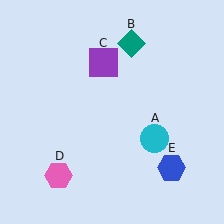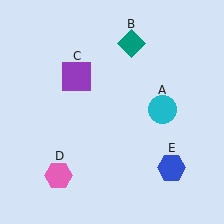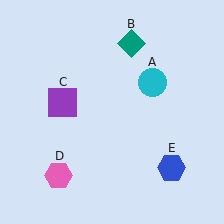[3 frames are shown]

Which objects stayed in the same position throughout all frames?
Teal diamond (object B) and pink hexagon (object D) and blue hexagon (object E) remained stationary.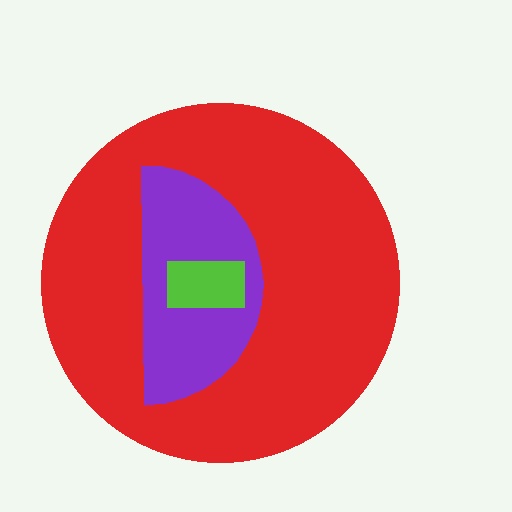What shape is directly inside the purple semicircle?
The lime rectangle.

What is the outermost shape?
The red circle.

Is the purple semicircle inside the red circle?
Yes.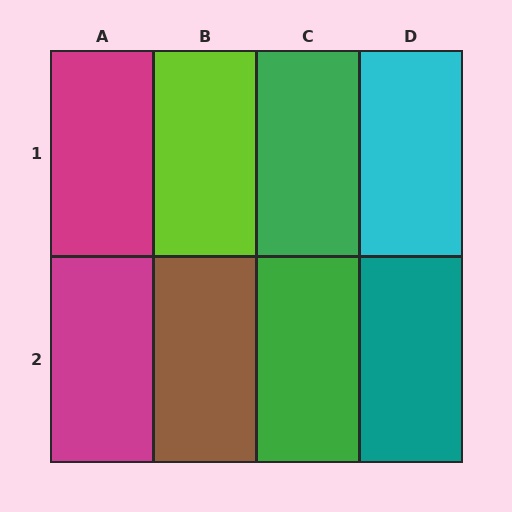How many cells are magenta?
2 cells are magenta.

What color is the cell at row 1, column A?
Magenta.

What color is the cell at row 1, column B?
Lime.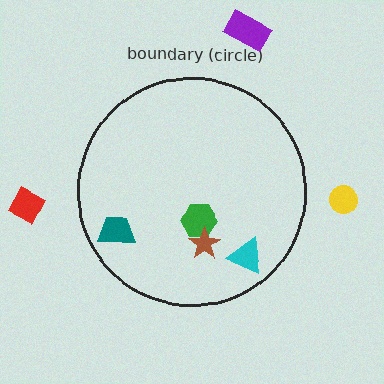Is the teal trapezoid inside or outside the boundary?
Inside.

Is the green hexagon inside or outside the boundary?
Inside.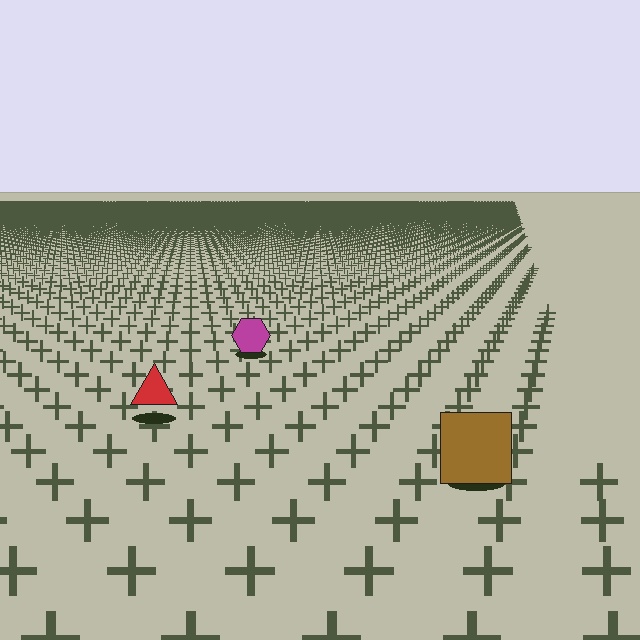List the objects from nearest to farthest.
From nearest to farthest: the brown square, the red triangle, the magenta hexagon.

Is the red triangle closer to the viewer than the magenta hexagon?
Yes. The red triangle is closer — you can tell from the texture gradient: the ground texture is coarser near it.